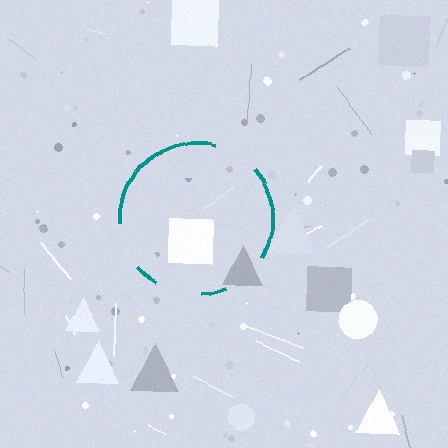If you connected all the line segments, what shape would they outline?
They would outline a circle.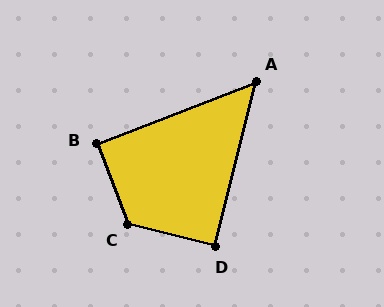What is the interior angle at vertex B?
Approximately 90 degrees (approximately right).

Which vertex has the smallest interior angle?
A, at approximately 55 degrees.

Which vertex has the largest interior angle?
C, at approximately 125 degrees.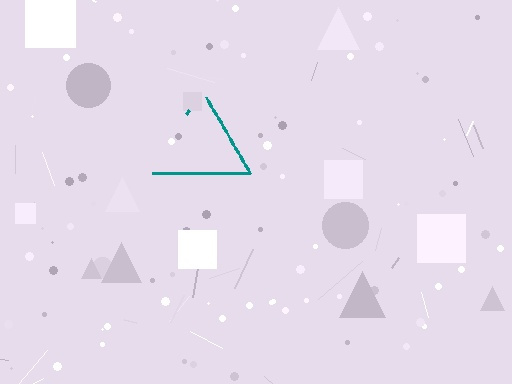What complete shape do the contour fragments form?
The contour fragments form a triangle.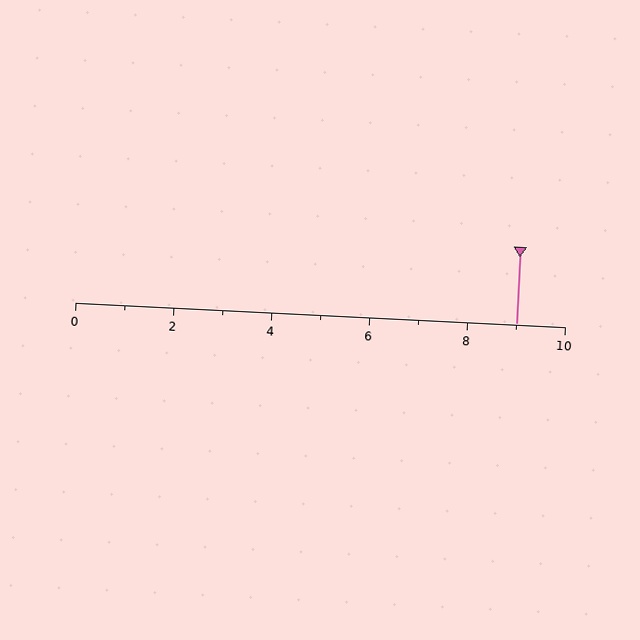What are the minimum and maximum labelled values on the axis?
The axis runs from 0 to 10.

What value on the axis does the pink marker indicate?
The marker indicates approximately 9.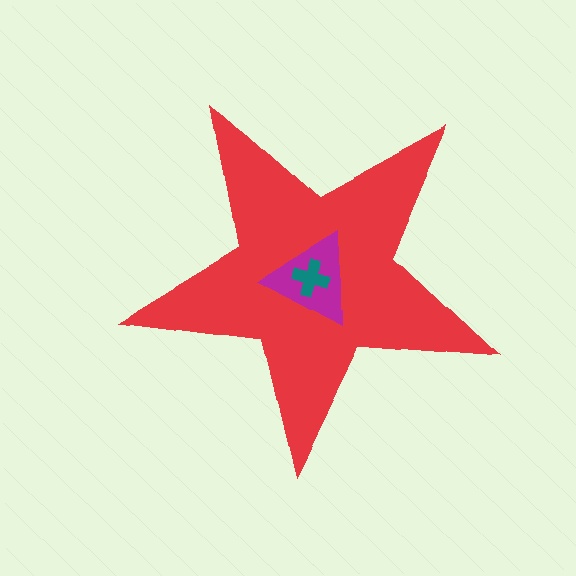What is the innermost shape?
The teal cross.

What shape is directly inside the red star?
The magenta triangle.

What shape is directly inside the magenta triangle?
The teal cross.